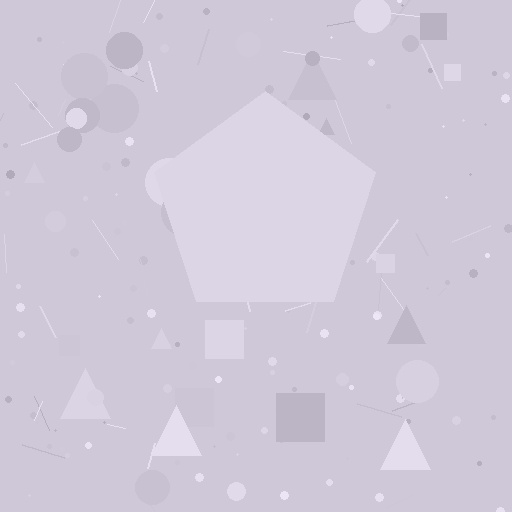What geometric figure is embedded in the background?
A pentagon is embedded in the background.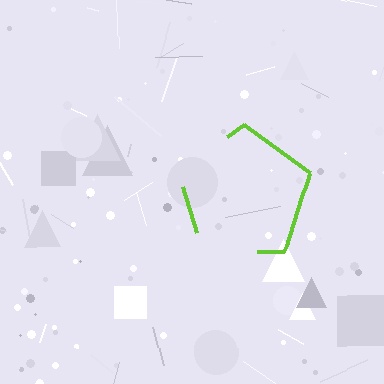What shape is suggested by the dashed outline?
The dashed outline suggests a pentagon.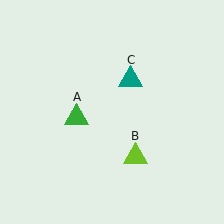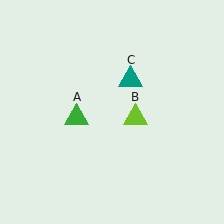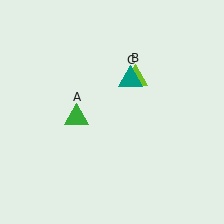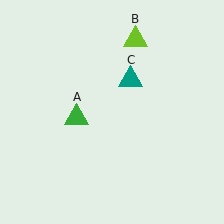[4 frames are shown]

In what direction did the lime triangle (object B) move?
The lime triangle (object B) moved up.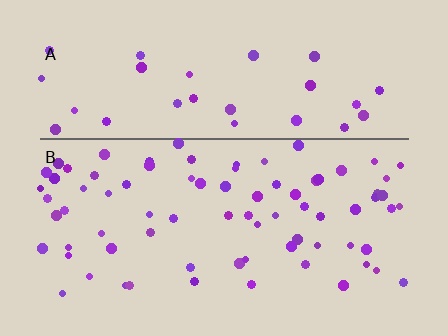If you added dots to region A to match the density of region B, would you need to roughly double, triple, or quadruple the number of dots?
Approximately double.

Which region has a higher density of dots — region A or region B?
B (the bottom).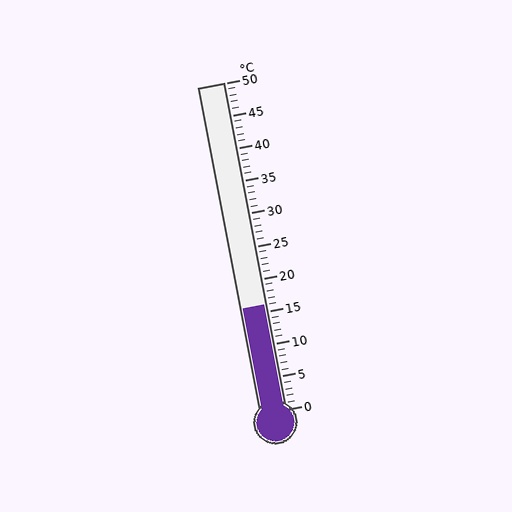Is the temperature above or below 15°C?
The temperature is above 15°C.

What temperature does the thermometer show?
The thermometer shows approximately 16°C.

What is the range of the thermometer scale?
The thermometer scale ranges from 0°C to 50°C.